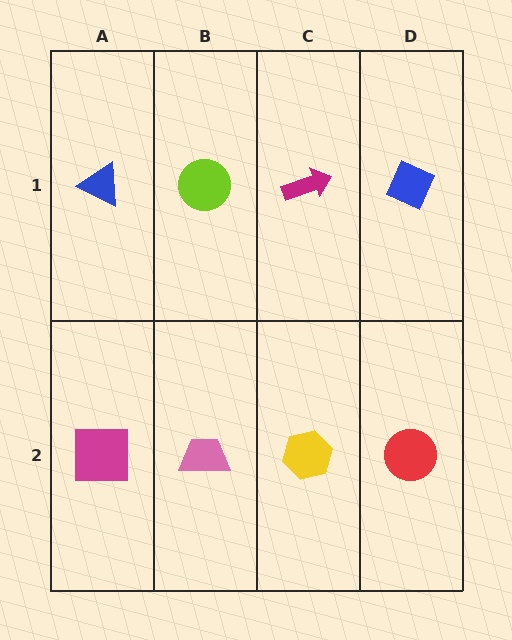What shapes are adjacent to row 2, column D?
A blue diamond (row 1, column D), a yellow hexagon (row 2, column C).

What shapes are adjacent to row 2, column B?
A lime circle (row 1, column B), a magenta square (row 2, column A), a yellow hexagon (row 2, column C).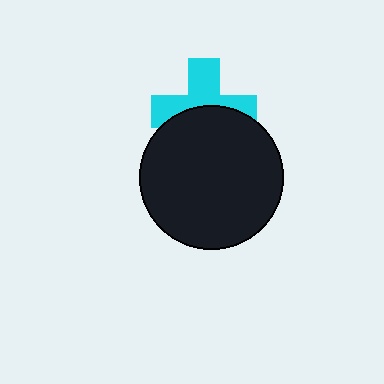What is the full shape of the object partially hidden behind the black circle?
The partially hidden object is a cyan cross.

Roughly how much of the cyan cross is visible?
About half of it is visible (roughly 52%).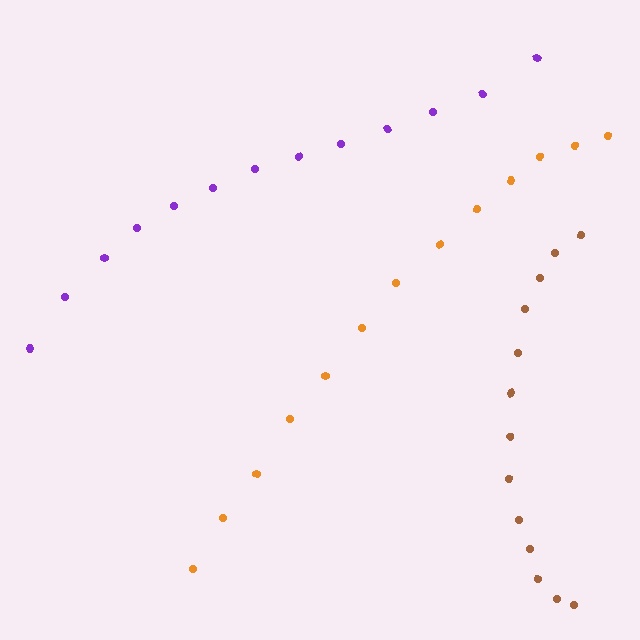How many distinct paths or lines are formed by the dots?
There are 3 distinct paths.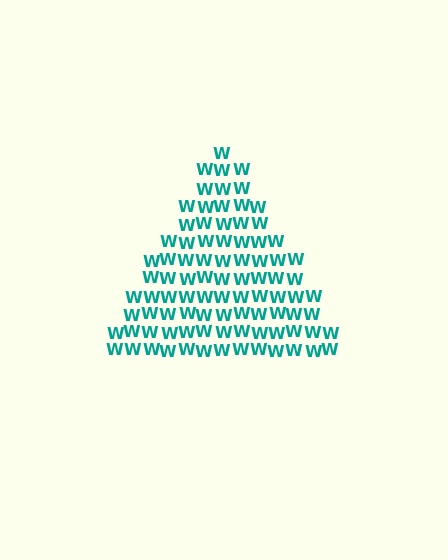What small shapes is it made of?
It is made of small letter W's.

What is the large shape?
The large shape is a triangle.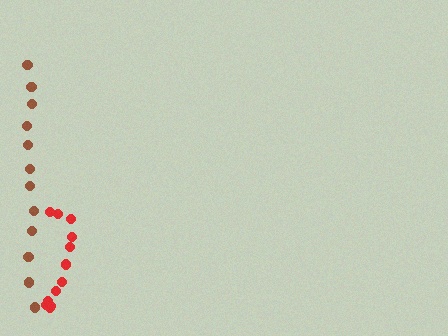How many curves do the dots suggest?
There are 2 distinct paths.